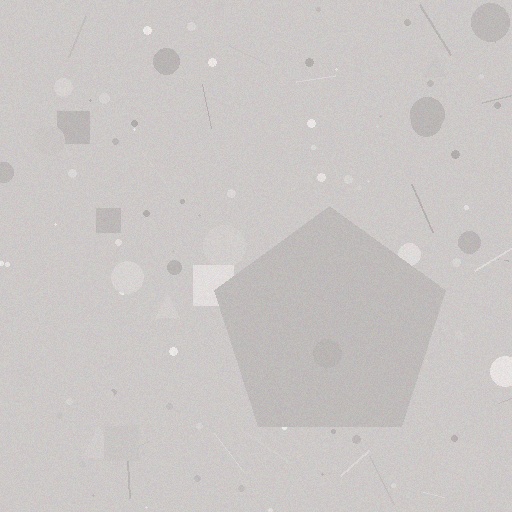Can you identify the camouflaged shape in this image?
The camouflaged shape is a pentagon.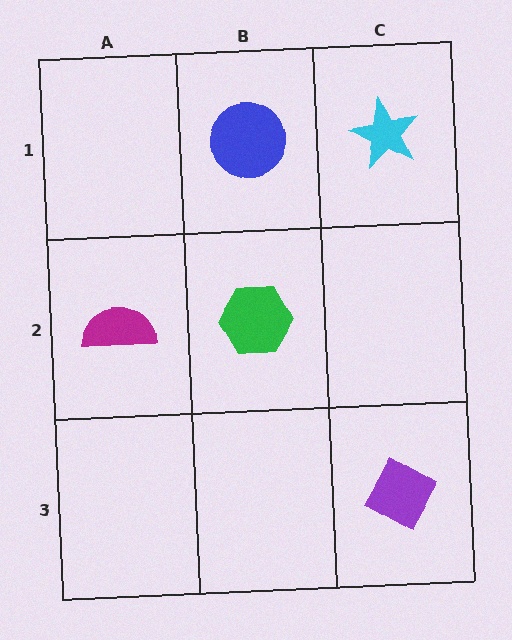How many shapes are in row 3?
1 shape.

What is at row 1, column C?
A cyan star.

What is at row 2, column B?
A green hexagon.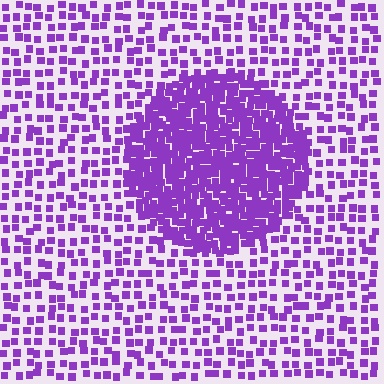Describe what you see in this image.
The image contains small purple elements arranged at two different densities. A circle-shaped region is visible where the elements are more densely packed than the surrounding area.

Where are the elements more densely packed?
The elements are more densely packed inside the circle boundary.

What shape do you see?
I see a circle.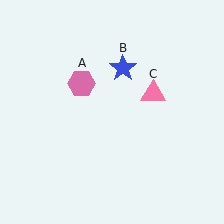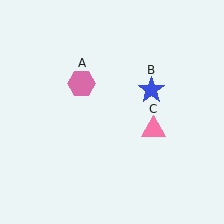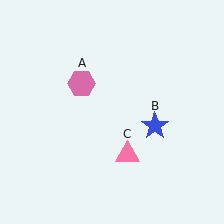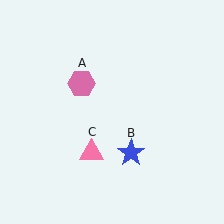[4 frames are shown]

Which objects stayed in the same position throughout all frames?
Pink hexagon (object A) remained stationary.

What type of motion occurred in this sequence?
The blue star (object B), pink triangle (object C) rotated clockwise around the center of the scene.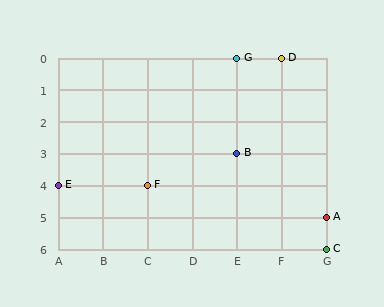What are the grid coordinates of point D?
Point D is at grid coordinates (F, 0).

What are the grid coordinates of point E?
Point E is at grid coordinates (A, 4).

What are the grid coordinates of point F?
Point F is at grid coordinates (C, 4).